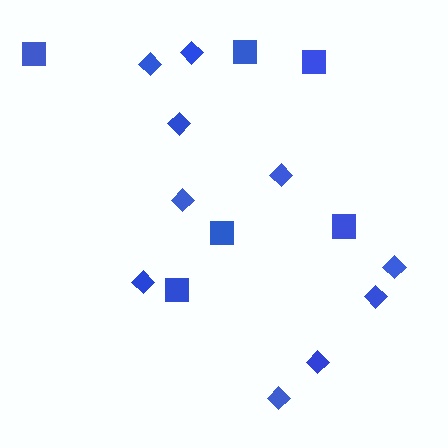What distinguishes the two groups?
There are 2 groups: one group of squares (6) and one group of diamonds (10).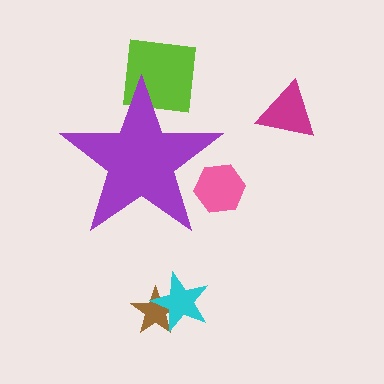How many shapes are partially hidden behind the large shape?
2 shapes are partially hidden.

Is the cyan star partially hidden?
No, the cyan star is fully visible.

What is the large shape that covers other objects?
A purple star.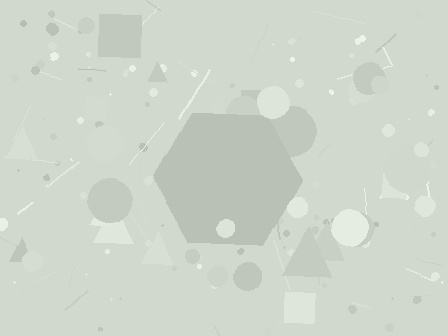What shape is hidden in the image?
A hexagon is hidden in the image.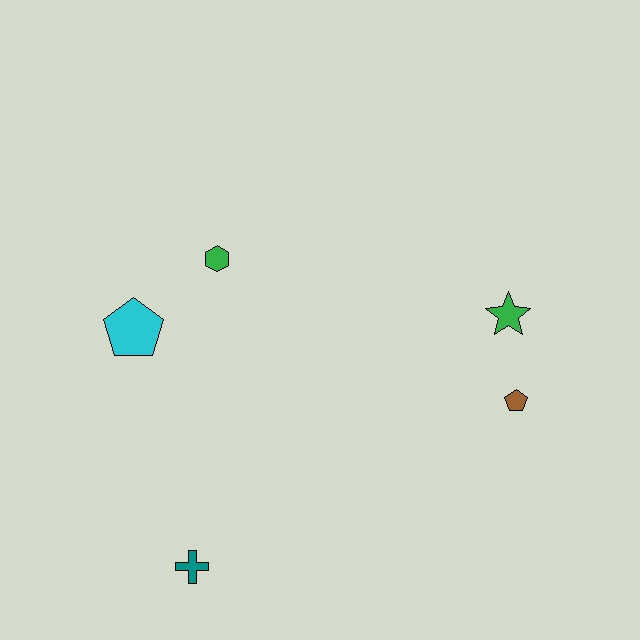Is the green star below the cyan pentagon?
No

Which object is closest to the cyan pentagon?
The green hexagon is closest to the cyan pentagon.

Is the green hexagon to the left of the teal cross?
No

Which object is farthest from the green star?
The teal cross is farthest from the green star.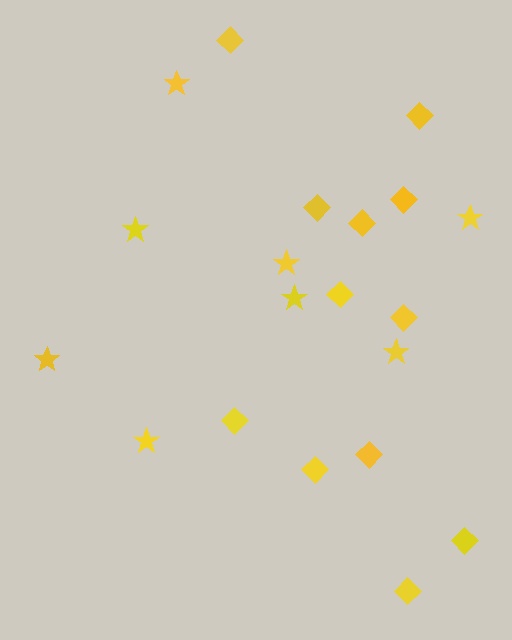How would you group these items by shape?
There are 2 groups: one group of diamonds (12) and one group of stars (8).